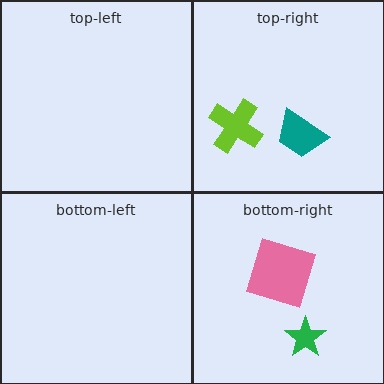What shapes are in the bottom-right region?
The pink square, the green star.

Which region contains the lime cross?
The top-right region.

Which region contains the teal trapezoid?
The top-right region.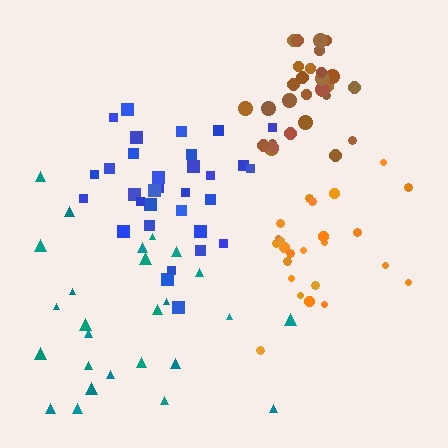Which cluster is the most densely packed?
Brown.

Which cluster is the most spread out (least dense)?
Teal.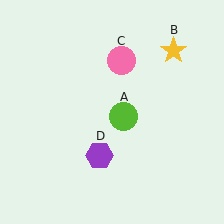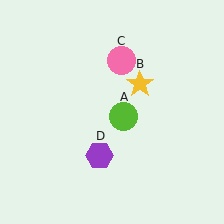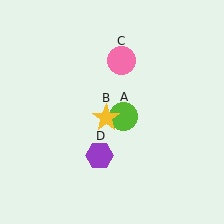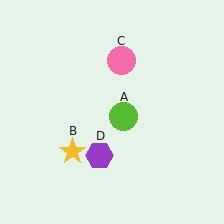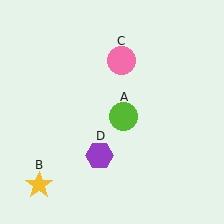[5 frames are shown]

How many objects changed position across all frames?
1 object changed position: yellow star (object B).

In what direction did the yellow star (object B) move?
The yellow star (object B) moved down and to the left.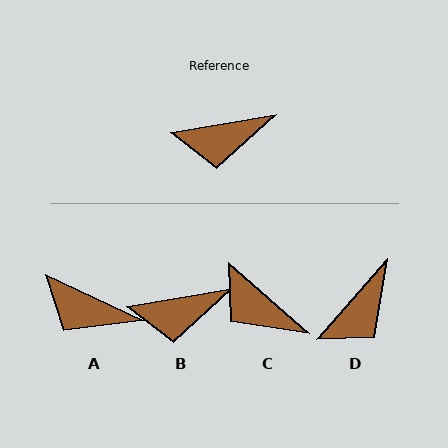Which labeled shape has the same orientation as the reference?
B.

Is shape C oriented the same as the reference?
No, it is off by about 51 degrees.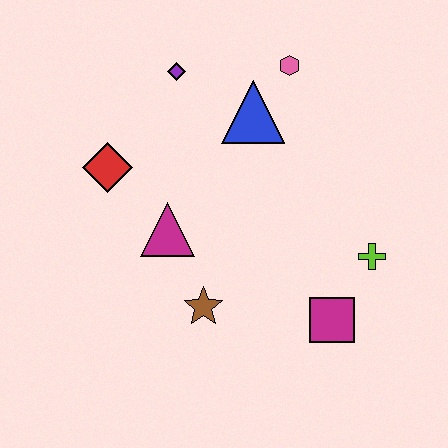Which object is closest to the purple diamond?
The blue triangle is closest to the purple diamond.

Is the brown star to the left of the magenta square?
Yes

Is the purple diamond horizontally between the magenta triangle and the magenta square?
Yes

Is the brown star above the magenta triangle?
No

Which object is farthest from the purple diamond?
The magenta square is farthest from the purple diamond.